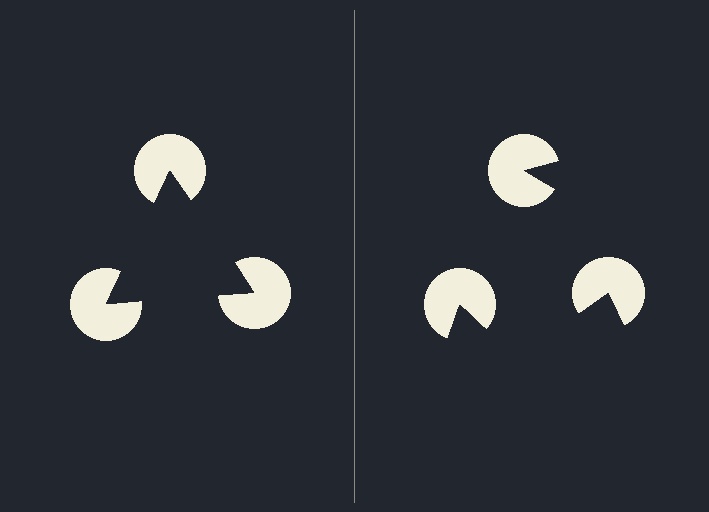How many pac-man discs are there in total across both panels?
6 — 3 on each side.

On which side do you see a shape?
An illusory triangle appears on the left side. On the right side the wedge cuts are rotated, so no coherent shape forms.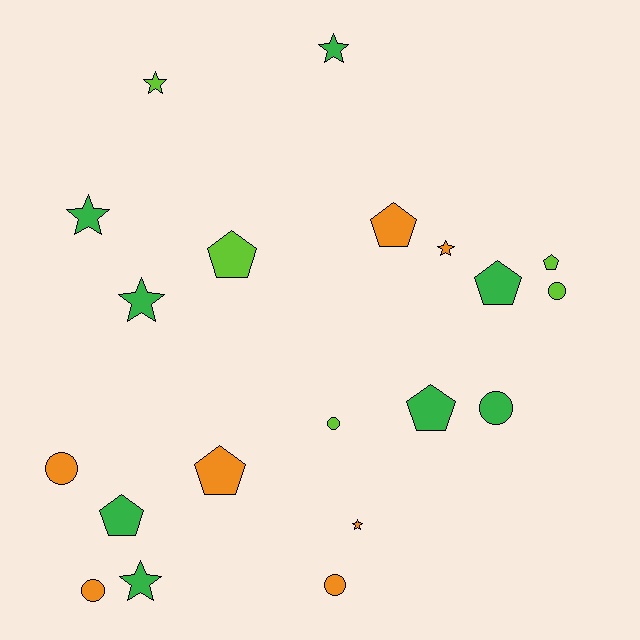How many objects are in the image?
There are 20 objects.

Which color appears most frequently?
Green, with 8 objects.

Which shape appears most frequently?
Pentagon, with 7 objects.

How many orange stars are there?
There are 2 orange stars.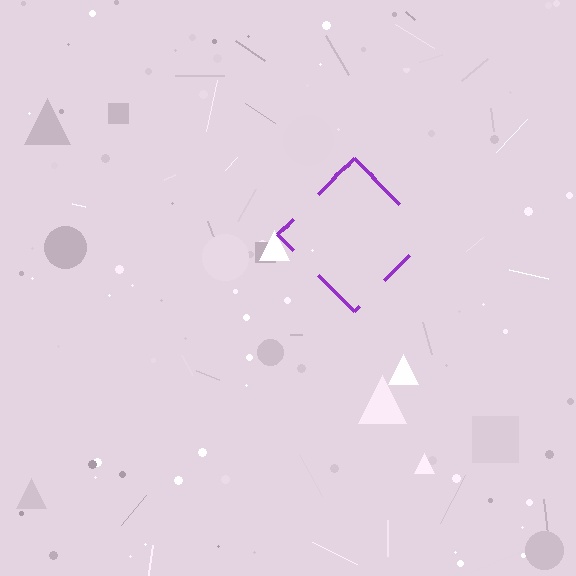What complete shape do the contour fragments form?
The contour fragments form a diamond.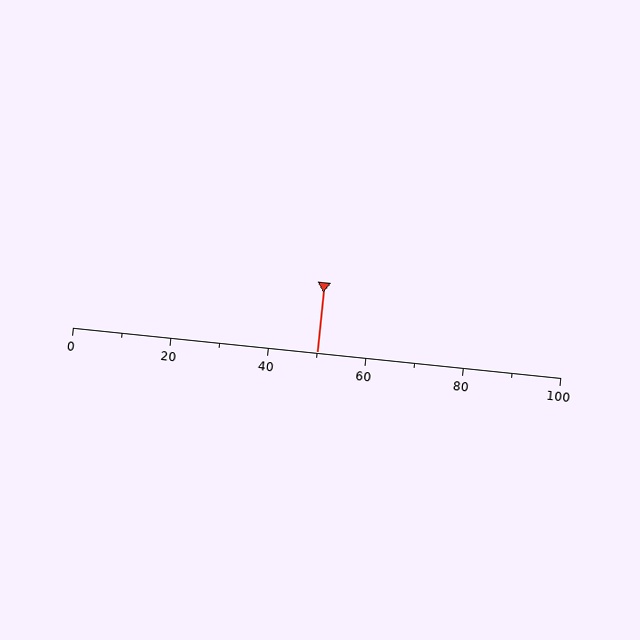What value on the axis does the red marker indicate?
The marker indicates approximately 50.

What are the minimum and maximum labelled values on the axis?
The axis runs from 0 to 100.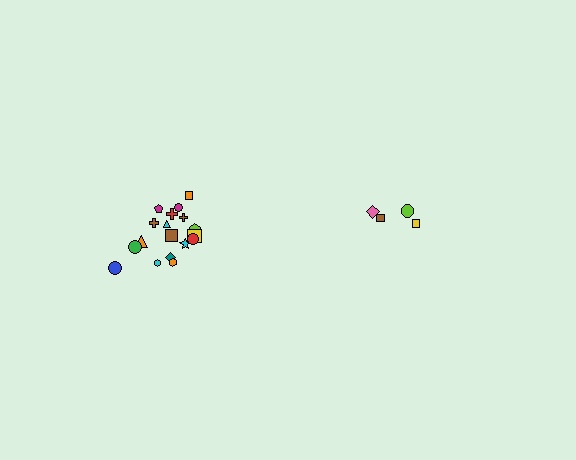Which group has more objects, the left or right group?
The left group.